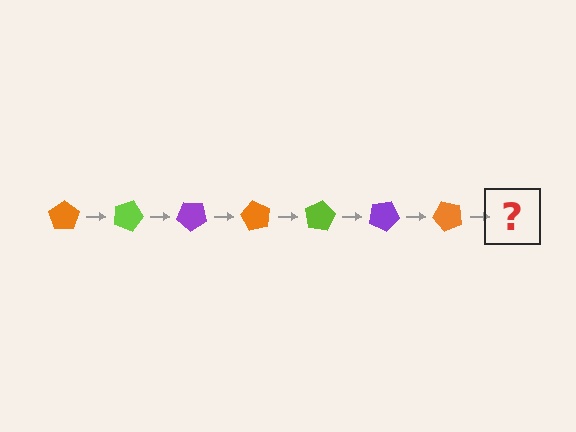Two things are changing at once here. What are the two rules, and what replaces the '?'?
The two rules are that it rotates 20 degrees each step and the color cycles through orange, lime, and purple. The '?' should be a lime pentagon, rotated 140 degrees from the start.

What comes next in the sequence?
The next element should be a lime pentagon, rotated 140 degrees from the start.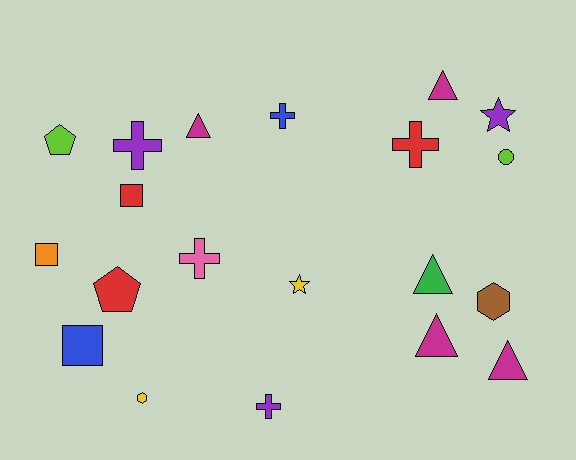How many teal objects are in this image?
There are no teal objects.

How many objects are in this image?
There are 20 objects.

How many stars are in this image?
There are 2 stars.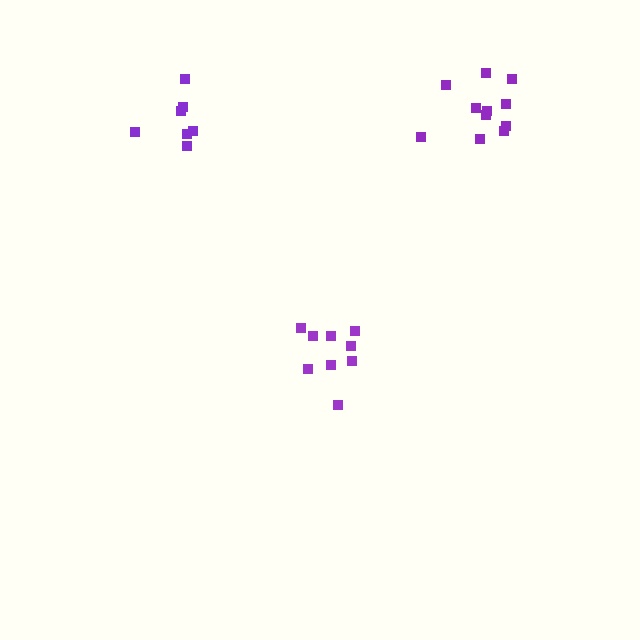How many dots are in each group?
Group 1: 7 dots, Group 2: 11 dots, Group 3: 9 dots (27 total).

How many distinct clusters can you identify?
There are 3 distinct clusters.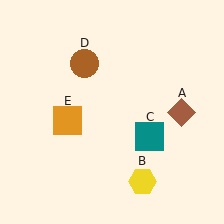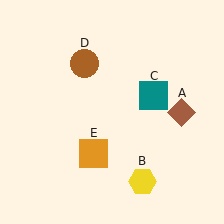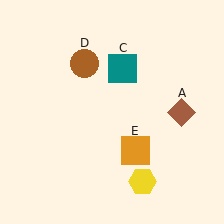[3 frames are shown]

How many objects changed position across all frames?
2 objects changed position: teal square (object C), orange square (object E).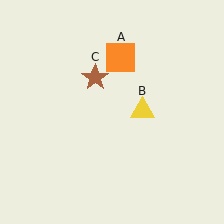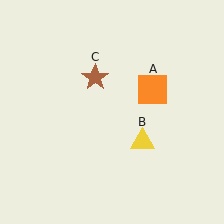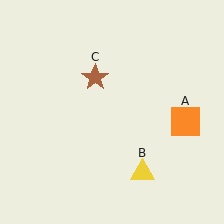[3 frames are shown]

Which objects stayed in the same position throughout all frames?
Brown star (object C) remained stationary.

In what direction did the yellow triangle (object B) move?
The yellow triangle (object B) moved down.